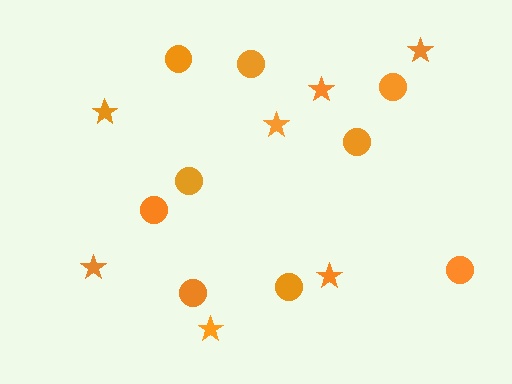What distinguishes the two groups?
There are 2 groups: one group of circles (9) and one group of stars (7).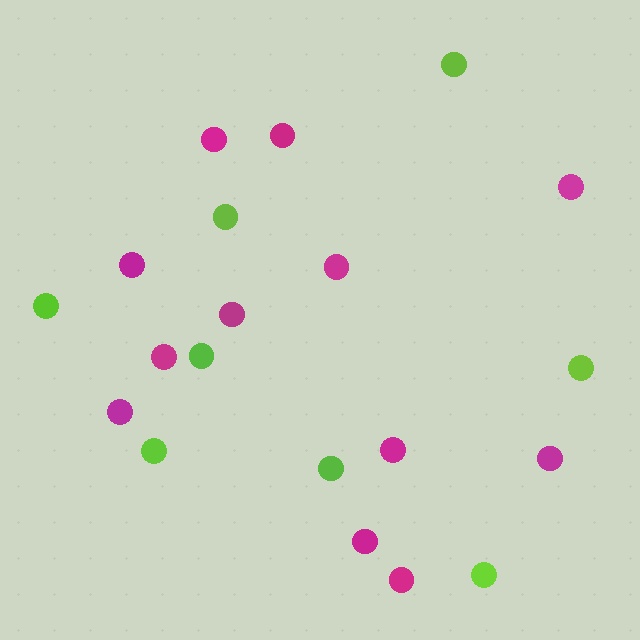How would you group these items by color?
There are 2 groups: one group of lime circles (8) and one group of magenta circles (12).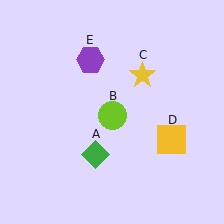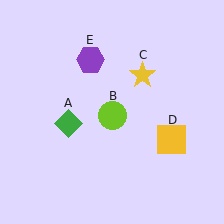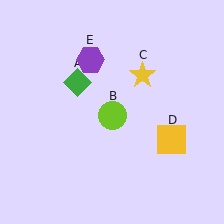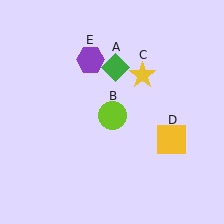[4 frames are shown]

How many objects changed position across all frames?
1 object changed position: green diamond (object A).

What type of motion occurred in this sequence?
The green diamond (object A) rotated clockwise around the center of the scene.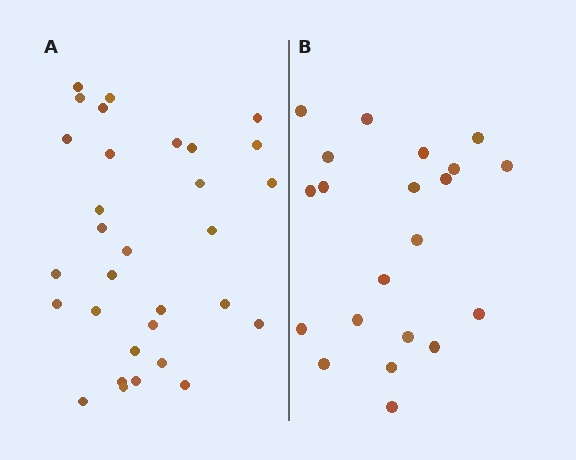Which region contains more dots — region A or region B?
Region A (the left region) has more dots.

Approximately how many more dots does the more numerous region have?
Region A has roughly 10 or so more dots than region B.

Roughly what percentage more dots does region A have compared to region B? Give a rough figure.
About 50% more.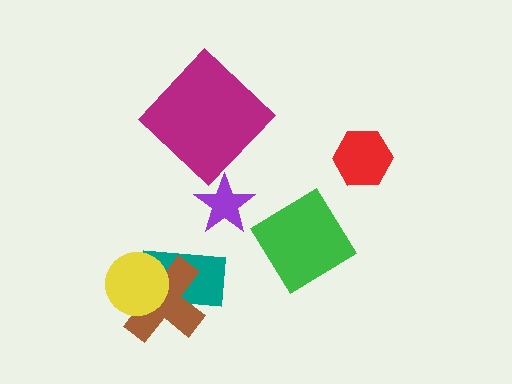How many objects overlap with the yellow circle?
2 objects overlap with the yellow circle.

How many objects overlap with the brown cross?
2 objects overlap with the brown cross.